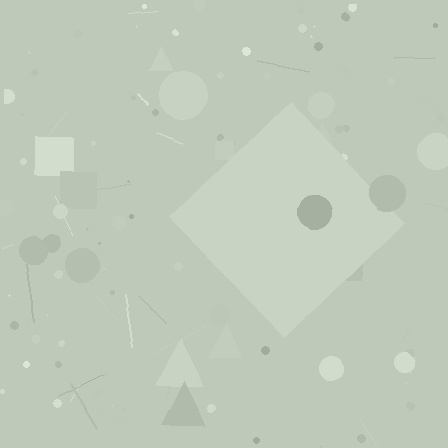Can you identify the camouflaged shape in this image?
The camouflaged shape is a diamond.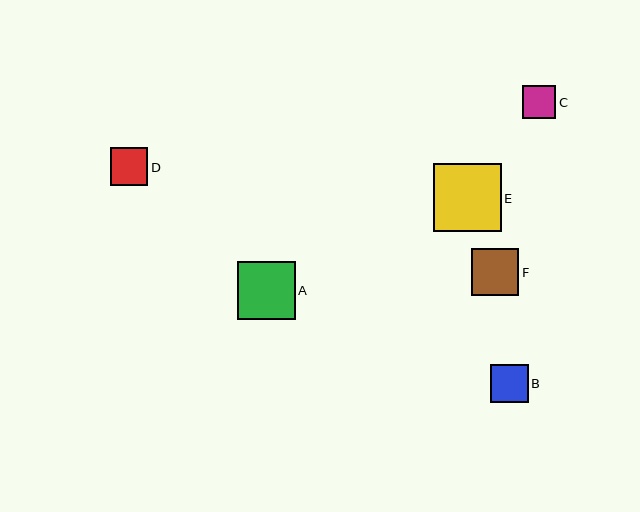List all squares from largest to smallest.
From largest to smallest: E, A, F, B, D, C.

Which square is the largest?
Square E is the largest with a size of approximately 67 pixels.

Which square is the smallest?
Square C is the smallest with a size of approximately 33 pixels.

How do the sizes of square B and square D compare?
Square B and square D are approximately the same size.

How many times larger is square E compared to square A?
Square E is approximately 1.2 times the size of square A.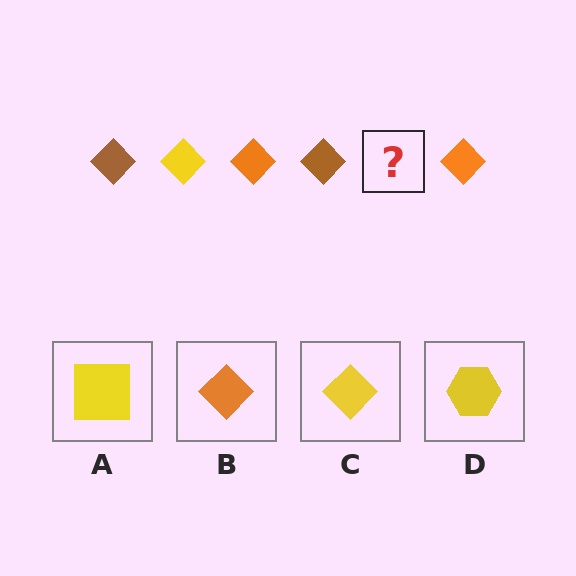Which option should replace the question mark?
Option C.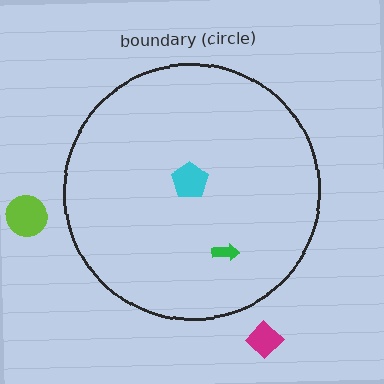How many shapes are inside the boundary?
2 inside, 2 outside.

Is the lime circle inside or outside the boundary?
Outside.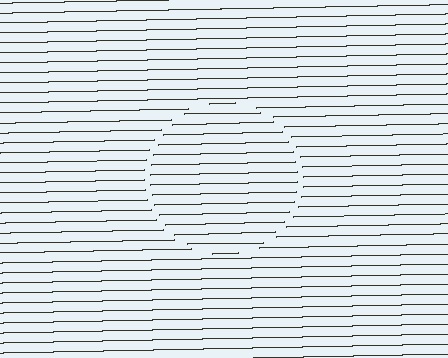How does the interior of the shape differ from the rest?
The interior of the shape contains the same grating, shifted by half a period — the contour is defined by the phase discontinuity where line-ends from the inner and outer gratings abut.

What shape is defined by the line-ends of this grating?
An illusory circle. The interior of the shape contains the same grating, shifted by half a period — the contour is defined by the phase discontinuity where line-ends from the inner and outer gratings abut.